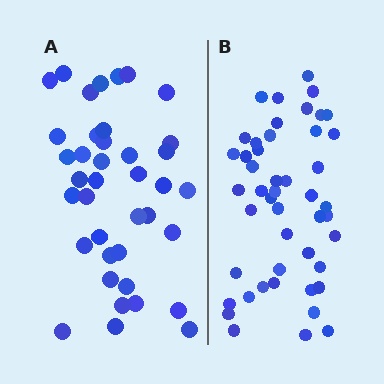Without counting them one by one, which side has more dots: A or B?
Region B (the right region) has more dots.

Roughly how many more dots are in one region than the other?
Region B has roughly 8 or so more dots than region A.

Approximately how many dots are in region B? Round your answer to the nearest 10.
About 50 dots. (The exact count is 47, which rounds to 50.)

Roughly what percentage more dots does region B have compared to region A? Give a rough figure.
About 20% more.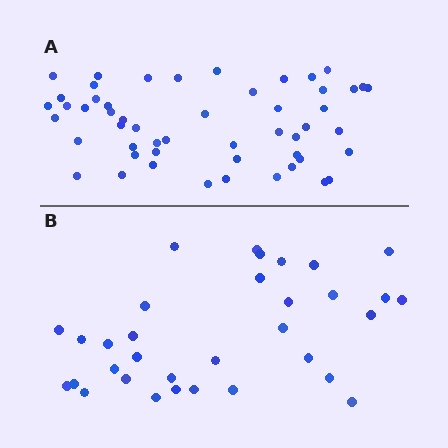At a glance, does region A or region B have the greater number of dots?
Region A (the top region) has more dots.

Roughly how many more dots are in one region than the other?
Region A has approximately 20 more dots than region B.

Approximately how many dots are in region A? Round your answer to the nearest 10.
About 50 dots. (The exact count is 52, which rounds to 50.)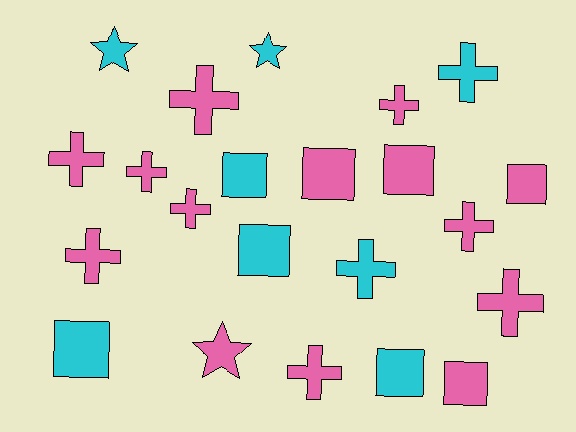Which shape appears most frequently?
Cross, with 11 objects.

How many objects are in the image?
There are 22 objects.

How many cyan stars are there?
There are 2 cyan stars.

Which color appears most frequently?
Pink, with 14 objects.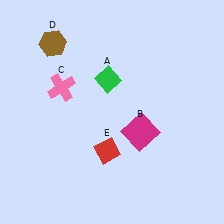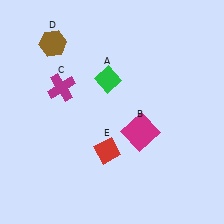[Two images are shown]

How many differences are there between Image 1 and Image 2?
There is 1 difference between the two images.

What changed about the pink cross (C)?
In Image 1, C is pink. In Image 2, it changed to magenta.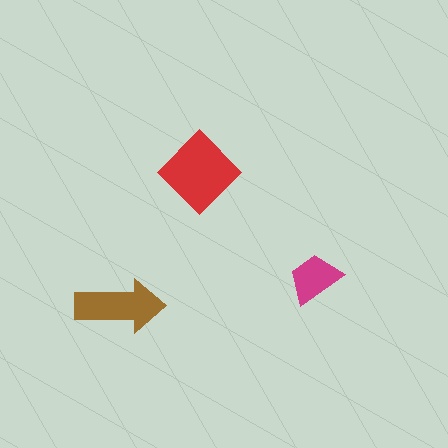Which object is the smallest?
The magenta trapezoid.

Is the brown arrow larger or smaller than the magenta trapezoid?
Larger.